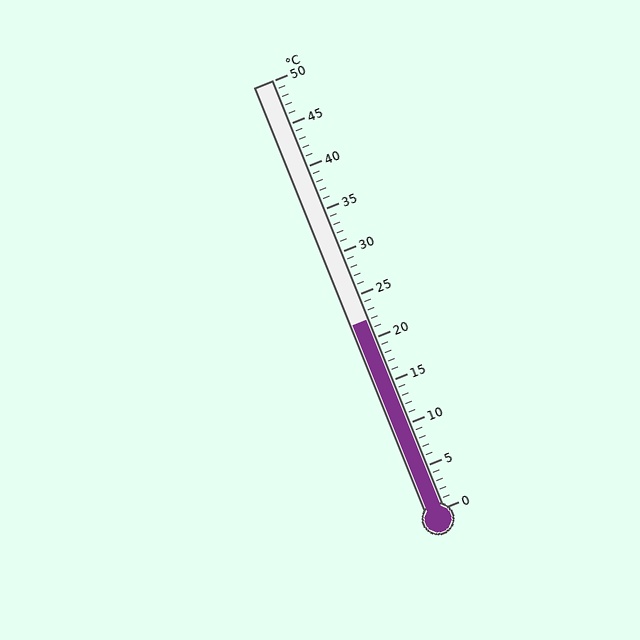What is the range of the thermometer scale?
The thermometer scale ranges from 0°C to 50°C.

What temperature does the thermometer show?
The thermometer shows approximately 22°C.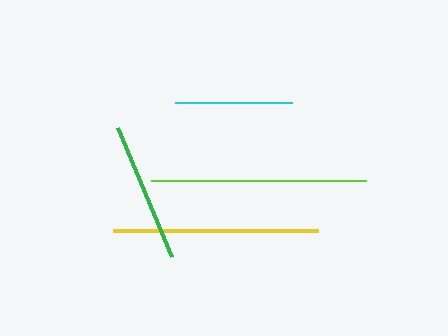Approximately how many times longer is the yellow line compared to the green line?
The yellow line is approximately 1.5 times the length of the green line.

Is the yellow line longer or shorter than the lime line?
The lime line is longer than the yellow line.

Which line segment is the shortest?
The cyan line is the shortest at approximately 116 pixels.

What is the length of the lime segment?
The lime segment is approximately 215 pixels long.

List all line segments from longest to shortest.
From longest to shortest: lime, yellow, green, cyan.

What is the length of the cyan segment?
The cyan segment is approximately 116 pixels long.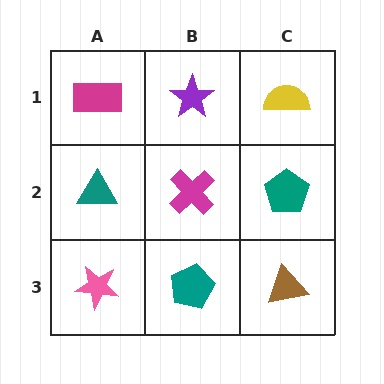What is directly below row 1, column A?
A teal triangle.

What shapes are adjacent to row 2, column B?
A purple star (row 1, column B), a teal pentagon (row 3, column B), a teal triangle (row 2, column A), a teal pentagon (row 2, column C).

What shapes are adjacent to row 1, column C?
A teal pentagon (row 2, column C), a purple star (row 1, column B).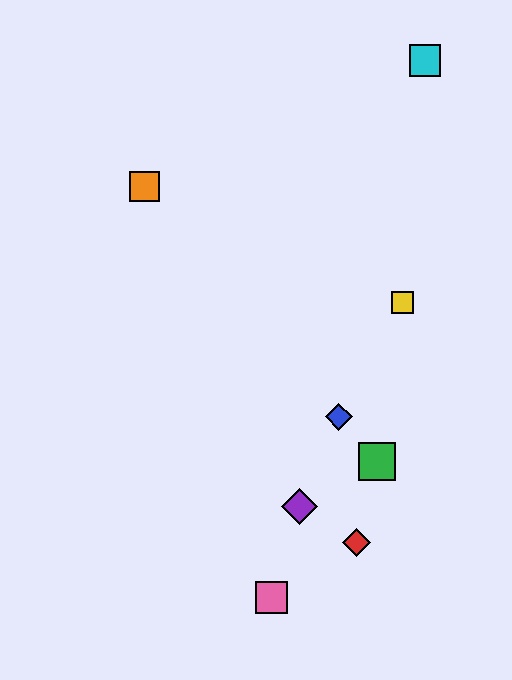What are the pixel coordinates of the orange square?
The orange square is at (144, 187).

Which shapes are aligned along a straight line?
The blue diamond, the green square, the orange square are aligned along a straight line.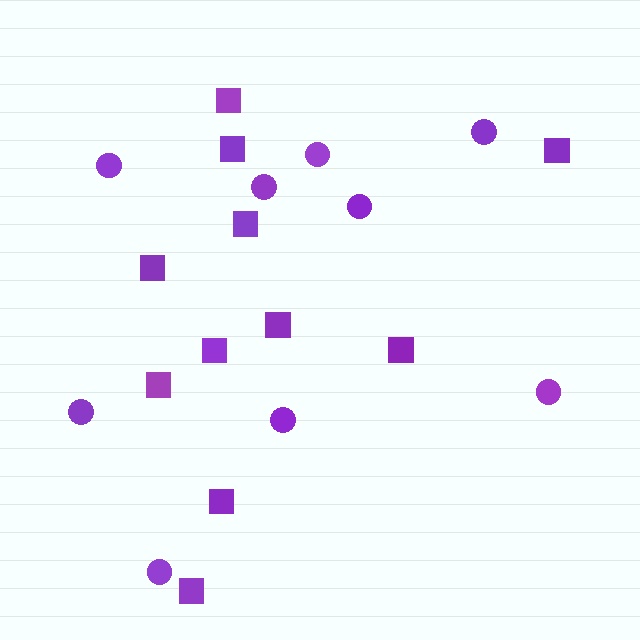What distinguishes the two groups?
There are 2 groups: one group of circles (9) and one group of squares (11).